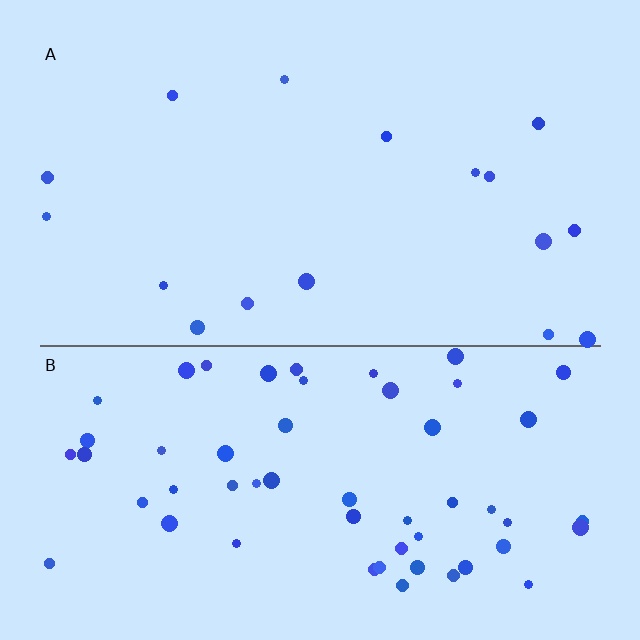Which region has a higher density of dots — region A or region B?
B (the bottom).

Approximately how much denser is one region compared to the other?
Approximately 3.4× — region B over region A.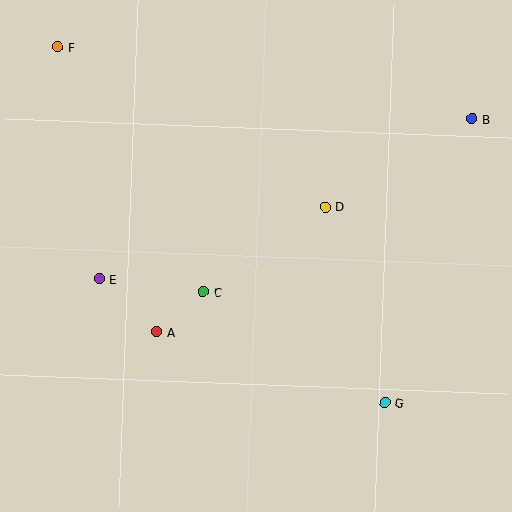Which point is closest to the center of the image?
Point C at (203, 292) is closest to the center.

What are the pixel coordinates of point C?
Point C is at (203, 292).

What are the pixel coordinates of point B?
Point B is at (472, 119).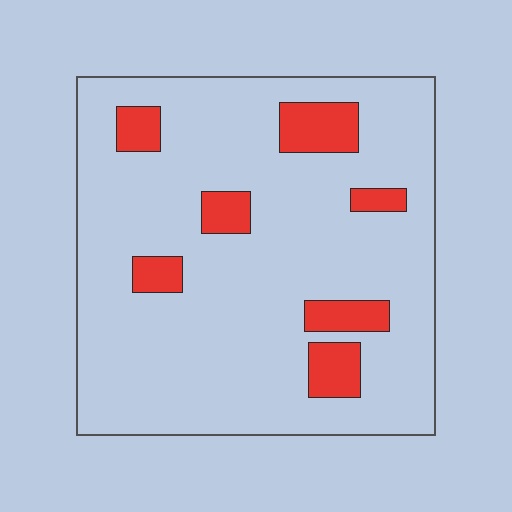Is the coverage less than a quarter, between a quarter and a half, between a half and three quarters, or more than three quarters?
Less than a quarter.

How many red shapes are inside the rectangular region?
7.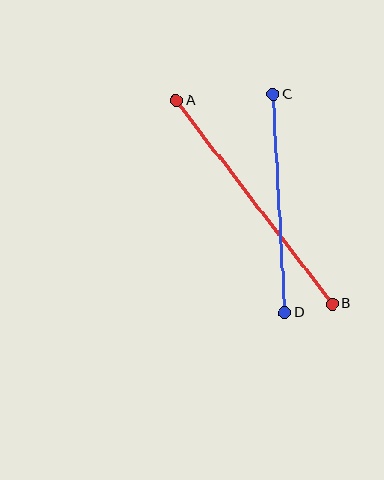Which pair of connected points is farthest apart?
Points A and B are farthest apart.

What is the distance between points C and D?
The distance is approximately 219 pixels.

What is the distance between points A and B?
The distance is approximately 257 pixels.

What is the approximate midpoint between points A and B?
The midpoint is at approximately (254, 202) pixels.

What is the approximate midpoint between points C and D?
The midpoint is at approximately (279, 204) pixels.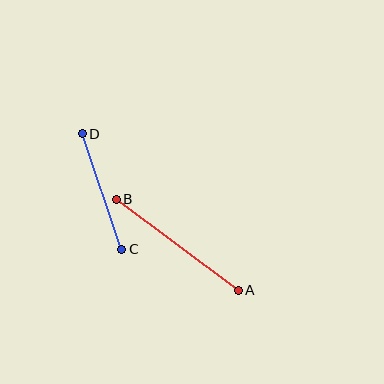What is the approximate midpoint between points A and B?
The midpoint is at approximately (177, 245) pixels.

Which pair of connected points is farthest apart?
Points A and B are farthest apart.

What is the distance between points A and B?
The distance is approximately 152 pixels.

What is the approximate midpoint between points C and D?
The midpoint is at approximately (102, 192) pixels.